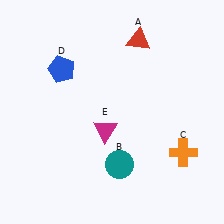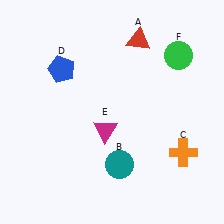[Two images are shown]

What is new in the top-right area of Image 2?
A green circle (F) was added in the top-right area of Image 2.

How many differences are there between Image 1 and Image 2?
There is 1 difference between the two images.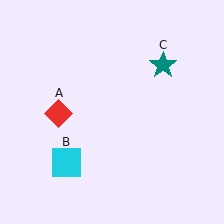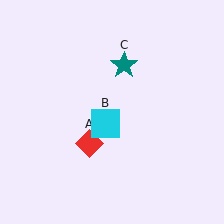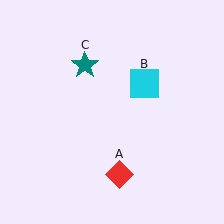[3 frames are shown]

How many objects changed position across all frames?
3 objects changed position: red diamond (object A), cyan square (object B), teal star (object C).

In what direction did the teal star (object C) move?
The teal star (object C) moved left.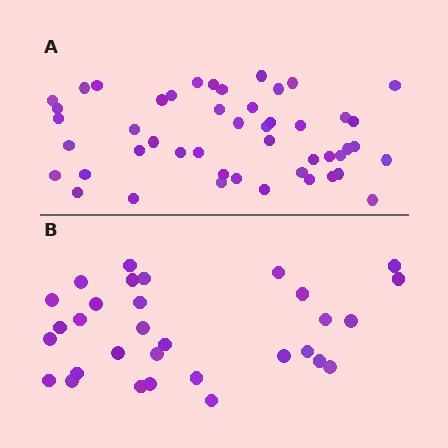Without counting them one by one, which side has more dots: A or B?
Region A (the top region) has more dots.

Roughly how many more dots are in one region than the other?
Region A has approximately 15 more dots than region B.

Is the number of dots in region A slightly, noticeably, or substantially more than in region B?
Region A has substantially more. The ratio is roughly 1.5 to 1.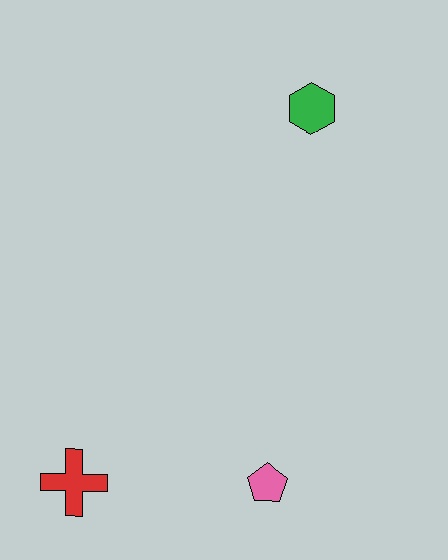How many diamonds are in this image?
There are no diamonds.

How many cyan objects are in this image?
There are no cyan objects.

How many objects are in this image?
There are 3 objects.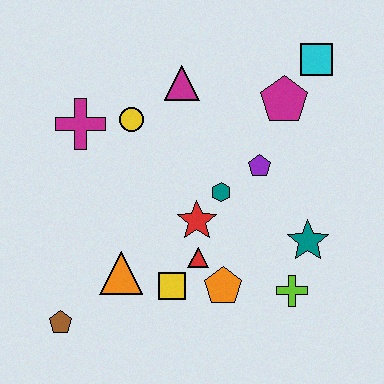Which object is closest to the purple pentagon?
The teal hexagon is closest to the purple pentagon.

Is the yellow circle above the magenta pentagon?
No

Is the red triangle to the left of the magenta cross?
No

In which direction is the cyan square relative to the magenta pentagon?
The cyan square is above the magenta pentagon.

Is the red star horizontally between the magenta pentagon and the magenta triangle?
Yes